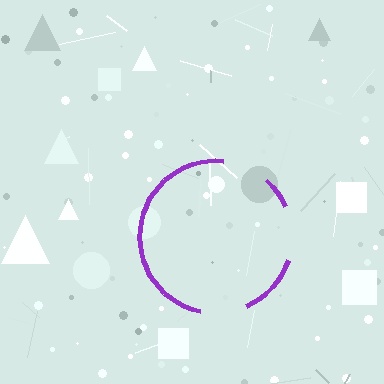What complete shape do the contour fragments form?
The contour fragments form a circle.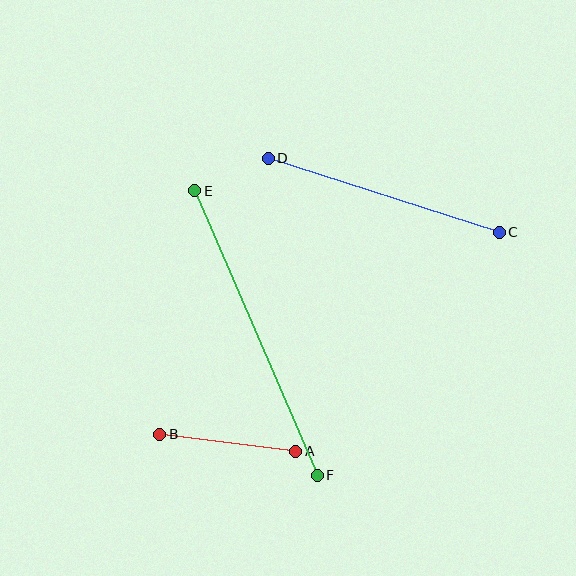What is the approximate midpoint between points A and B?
The midpoint is at approximately (228, 443) pixels.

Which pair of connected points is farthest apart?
Points E and F are farthest apart.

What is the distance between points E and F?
The distance is approximately 310 pixels.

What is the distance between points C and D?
The distance is approximately 243 pixels.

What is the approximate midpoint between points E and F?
The midpoint is at approximately (256, 333) pixels.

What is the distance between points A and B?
The distance is approximately 137 pixels.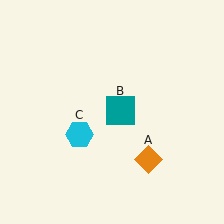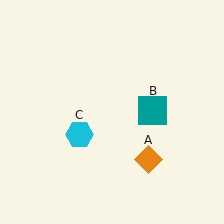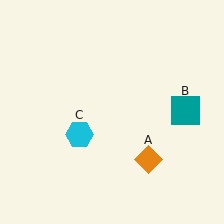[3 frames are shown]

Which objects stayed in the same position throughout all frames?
Orange diamond (object A) and cyan hexagon (object C) remained stationary.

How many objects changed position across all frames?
1 object changed position: teal square (object B).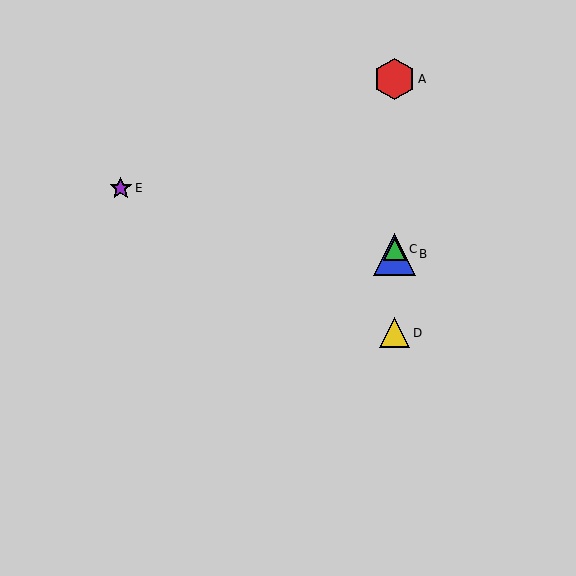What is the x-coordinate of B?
Object B is at x≈395.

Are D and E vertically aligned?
No, D is at x≈395 and E is at x≈121.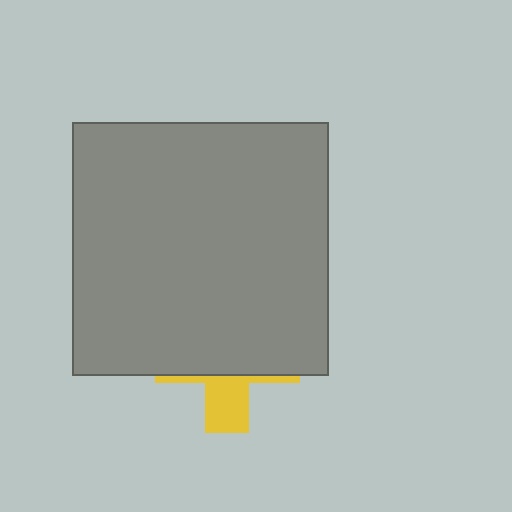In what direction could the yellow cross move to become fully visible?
The yellow cross could move down. That would shift it out from behind the gray rectangle entirely.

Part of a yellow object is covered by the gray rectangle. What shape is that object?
It is a cross.